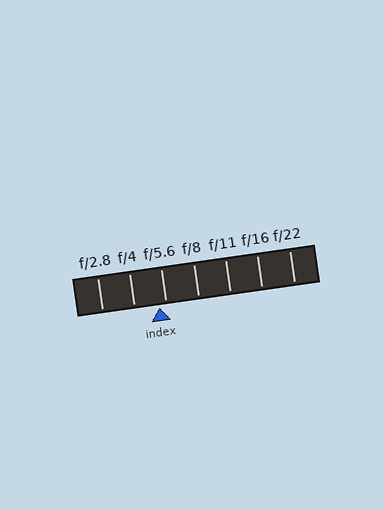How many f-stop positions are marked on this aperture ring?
There are 7 f-stop positions marked.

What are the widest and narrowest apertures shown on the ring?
The widest aperture shown is f/2.8 and the narrowest is f/22.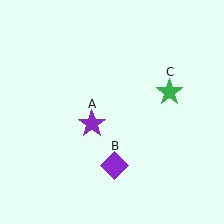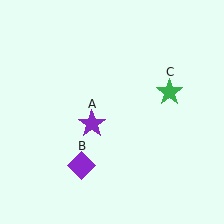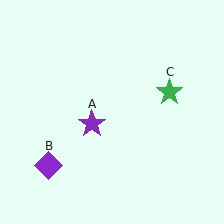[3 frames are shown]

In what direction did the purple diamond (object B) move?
The purple diamond (object B) moved left.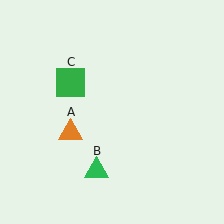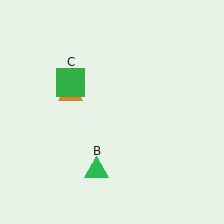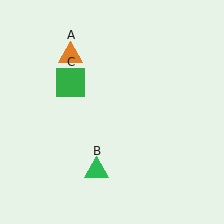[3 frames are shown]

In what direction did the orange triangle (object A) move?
The orange triangle (object A) moved up.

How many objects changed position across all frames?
1 object changed position: orange triangle (object A).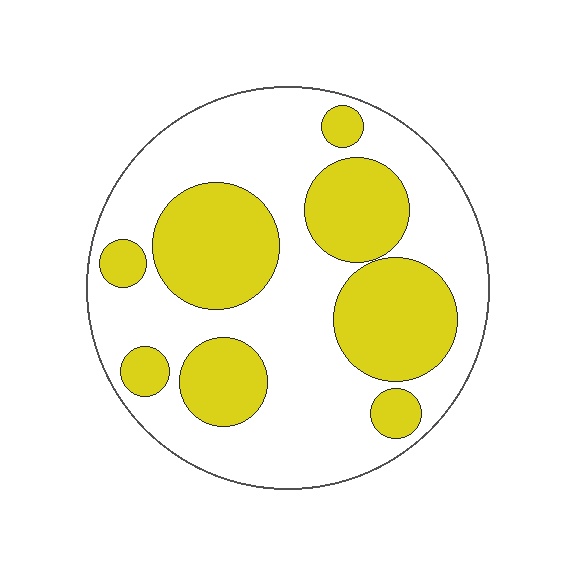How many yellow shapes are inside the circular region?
8.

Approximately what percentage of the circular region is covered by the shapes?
Approximately 35%.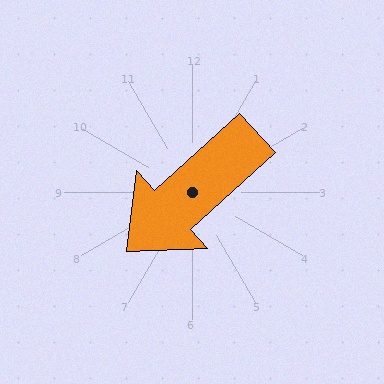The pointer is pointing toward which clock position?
Roughly 8 o'clock.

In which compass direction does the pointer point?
Southwest.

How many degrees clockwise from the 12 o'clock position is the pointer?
Approximately 228 degrees.